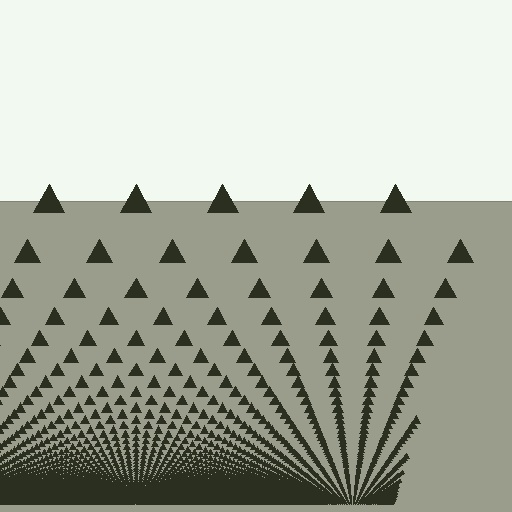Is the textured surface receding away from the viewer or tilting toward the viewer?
The surface appears to tilt toward the viewer. Texture elements get larger and sparser toward the top.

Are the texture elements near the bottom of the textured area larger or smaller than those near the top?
Smaller. The gradient is inverted — elements near the bottom are smaller and denser.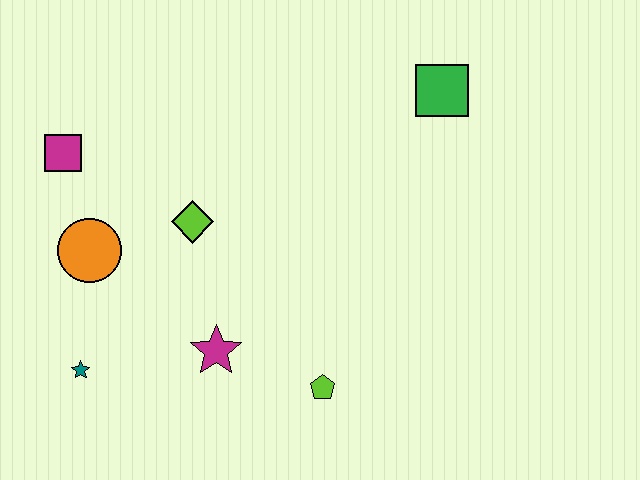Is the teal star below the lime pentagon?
No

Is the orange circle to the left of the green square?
Yes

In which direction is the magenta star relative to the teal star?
The magenta star is to the right of the teal star.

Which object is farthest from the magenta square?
The green square is farthest from the magenta square.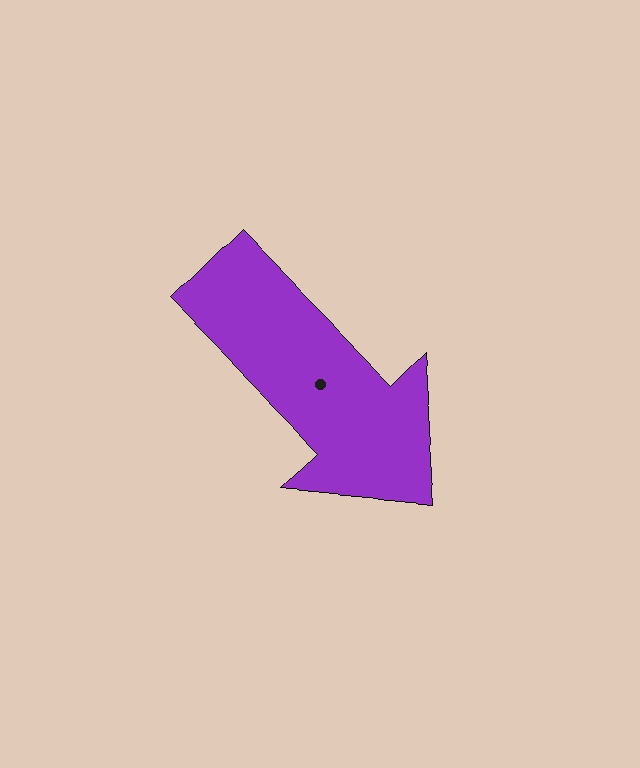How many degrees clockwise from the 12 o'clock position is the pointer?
Approximately 136 degrees.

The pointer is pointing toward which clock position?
Roughly 5 o'clock.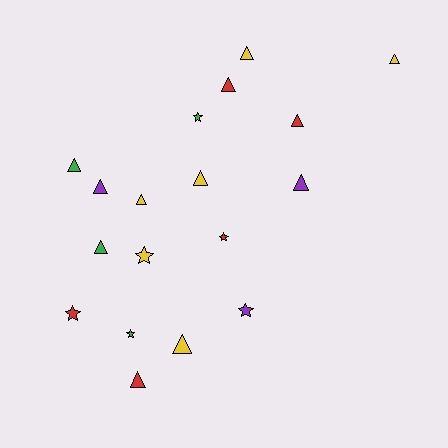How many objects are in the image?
There are 18 objects.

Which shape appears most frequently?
Triangle, with 12 objects.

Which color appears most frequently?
Yellow, with 6 objects.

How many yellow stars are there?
There is 1 yellow star.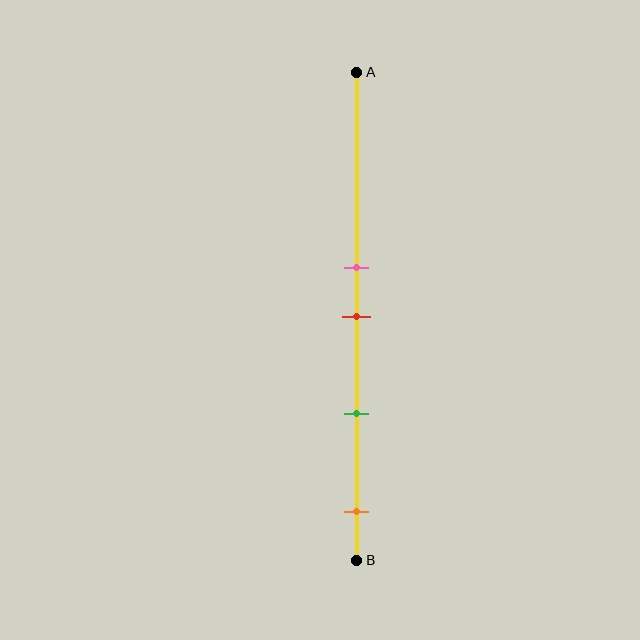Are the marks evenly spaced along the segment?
No, the marks are not evenly spaced.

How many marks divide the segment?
There are 4 marks dividing the segment.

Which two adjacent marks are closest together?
The pink and red marks are the closest adjacent pair.